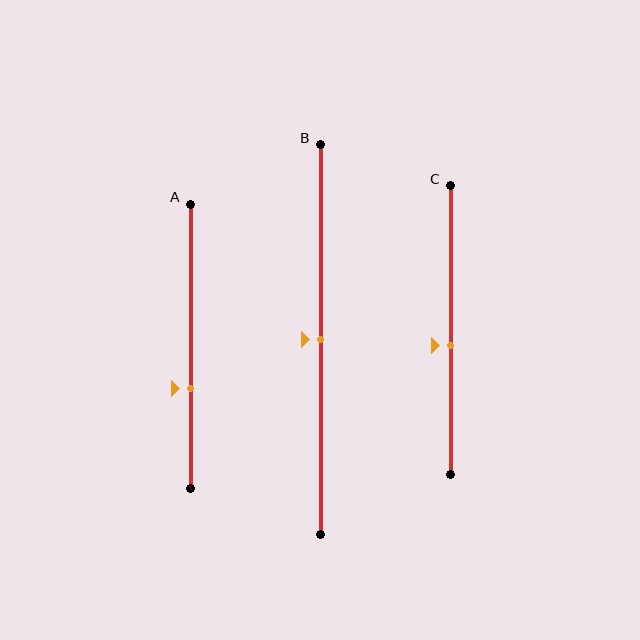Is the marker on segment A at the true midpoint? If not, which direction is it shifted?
No, the marker on segment A is shifted downward by about 15% of the segment length.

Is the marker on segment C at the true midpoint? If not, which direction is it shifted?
No, the marker on segment C is shifted downward by about 5% of the segment length.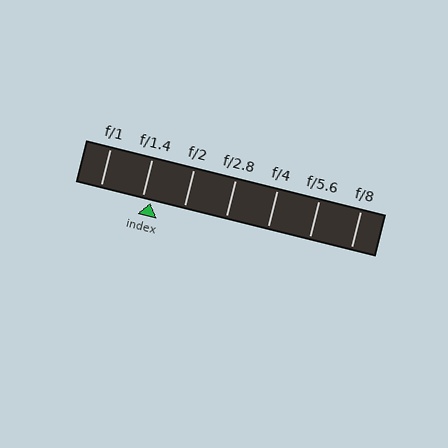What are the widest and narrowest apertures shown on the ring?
The widest aperture shown is f/1 and the narrowest is f/8.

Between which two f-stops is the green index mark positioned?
The index mark is between f/1.4 and f/2.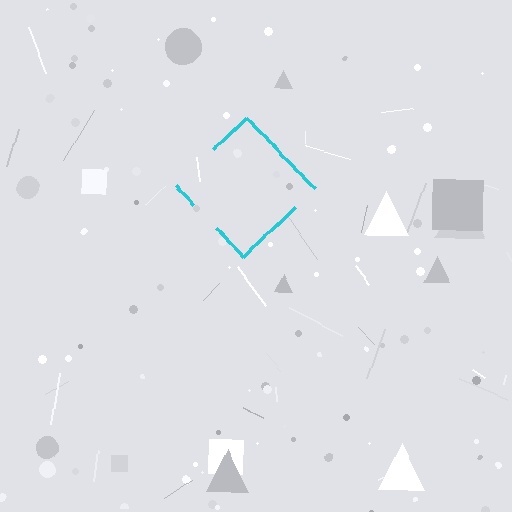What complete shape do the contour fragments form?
The contour fragments form a diamond.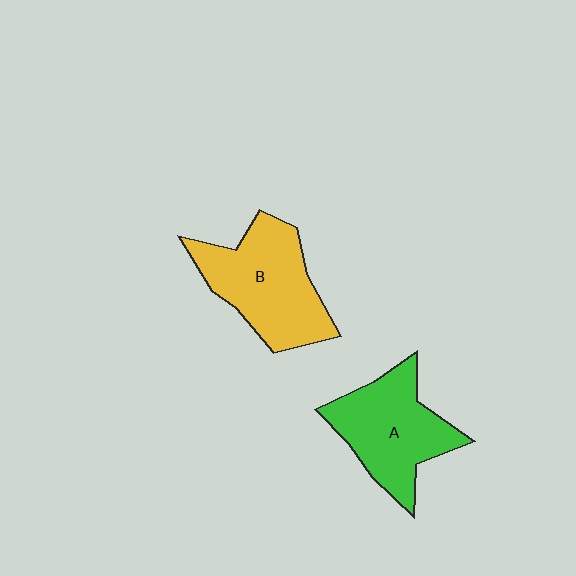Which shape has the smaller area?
Shape A (green).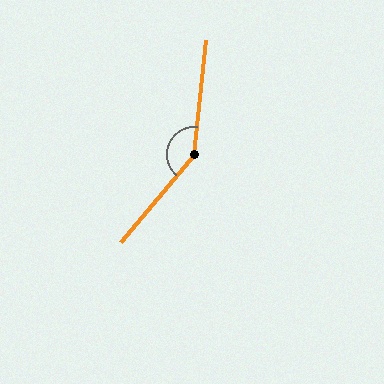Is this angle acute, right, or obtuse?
It is obtuse.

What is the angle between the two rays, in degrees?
Approximately 146 degrees.